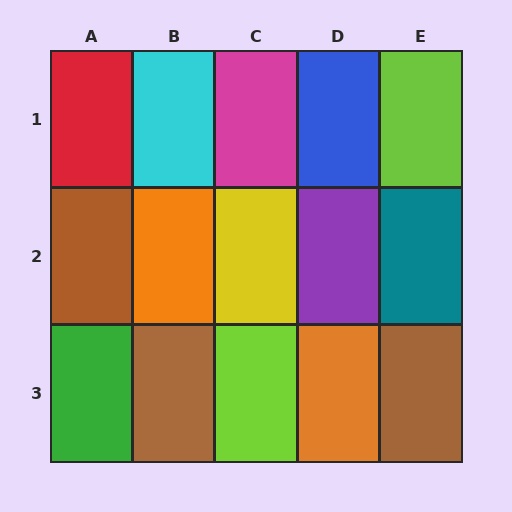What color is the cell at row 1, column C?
Magenta.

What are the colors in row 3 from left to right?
Green, brown, lime, orange, brown.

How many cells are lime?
2 cells are lime.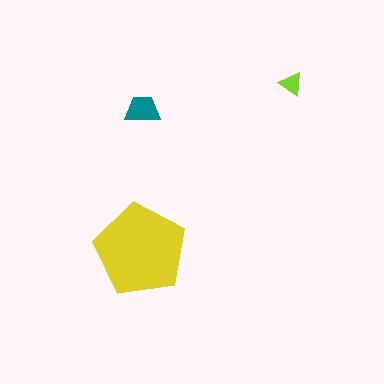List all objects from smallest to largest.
The lime triangle, the teal trapezoid, the yellow pentagon.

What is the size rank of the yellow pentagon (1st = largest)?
1st.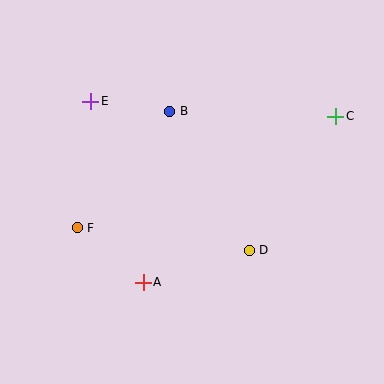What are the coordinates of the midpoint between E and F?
The midpoint between E and F is at (84, 164).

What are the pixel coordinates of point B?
Point B is at (170, 111).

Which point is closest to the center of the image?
Point D at (249, 250) is closest to the center.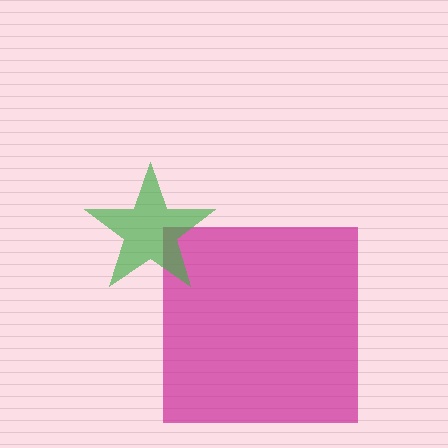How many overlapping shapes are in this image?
There are 2 overlapping shapes in the image.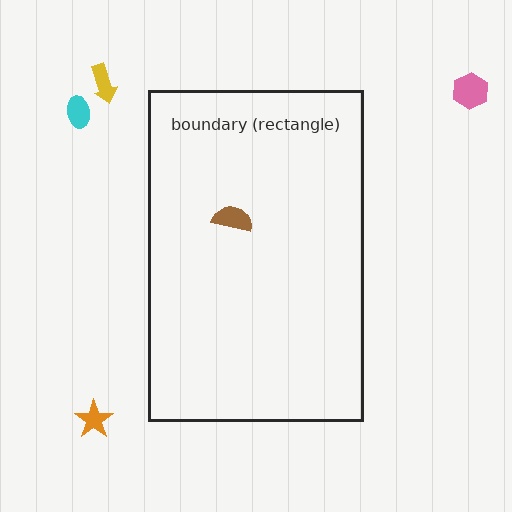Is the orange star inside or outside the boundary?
Outside.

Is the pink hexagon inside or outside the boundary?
Outside.